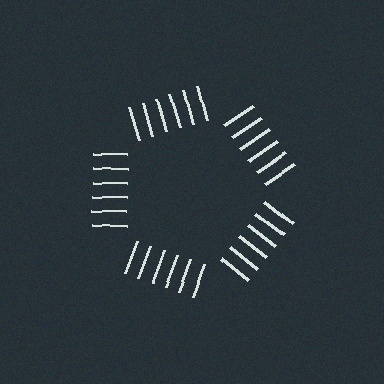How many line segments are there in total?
30 — 6 along each of the 5 edges.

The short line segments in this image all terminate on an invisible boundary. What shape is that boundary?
An illusory pentagon — the line segments terminate on its edges but no continuous stroke is drawn.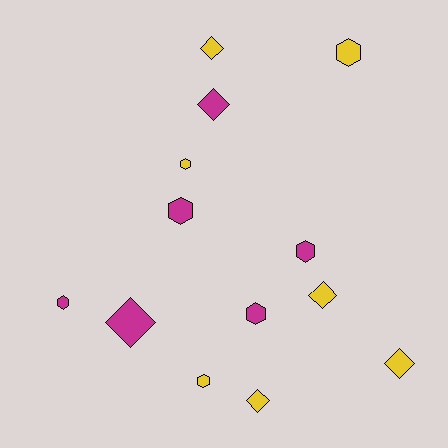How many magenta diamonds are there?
There are 2 magenta diamonds.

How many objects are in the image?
There are 13 objects.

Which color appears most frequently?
Yellow, with 7 objects.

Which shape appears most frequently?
Hexagon, with 7 objects.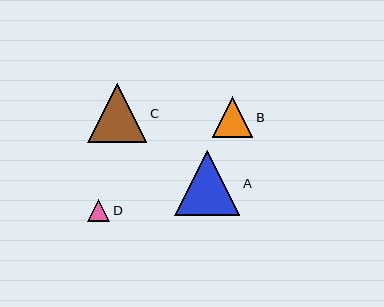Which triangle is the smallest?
Triangle D is the smallest with a size of approximately 22 pixels.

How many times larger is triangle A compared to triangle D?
Triangle A is approximately 3.0 times the size of triangle D.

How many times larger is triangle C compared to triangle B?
Triangle C is approximately 1.5 times the size of triangle B.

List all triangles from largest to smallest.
From largest to smallest: A, C, B, D.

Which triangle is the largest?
Triangle A is the largest with a size of approximately 65 pixels.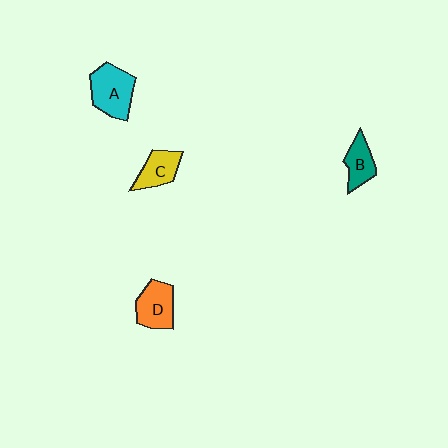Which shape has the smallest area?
Shape B (teal).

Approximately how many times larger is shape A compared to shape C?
Approximately 1.4 times.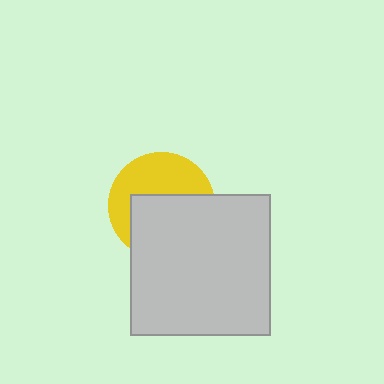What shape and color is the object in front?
The object in front is a light gray square.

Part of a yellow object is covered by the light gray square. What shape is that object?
It is a circle.